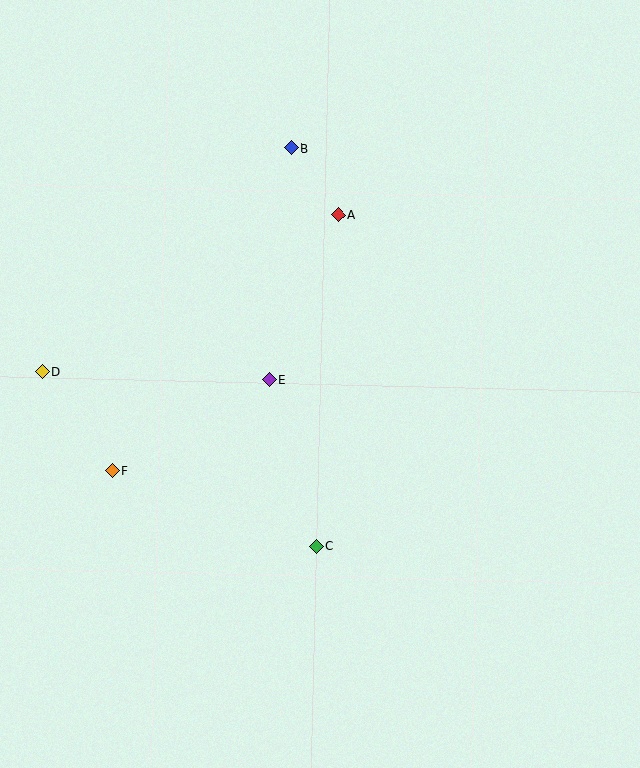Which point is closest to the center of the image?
Point E at (269, 379) is closest to the center.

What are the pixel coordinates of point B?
Point B is at (291, 148).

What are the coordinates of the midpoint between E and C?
The midpoint between E and C is at (293, 463).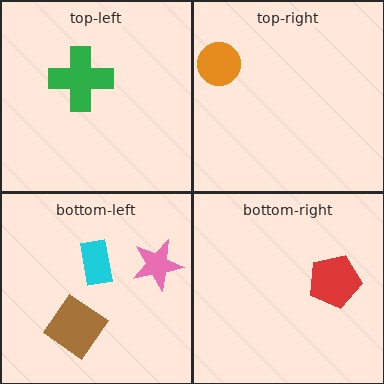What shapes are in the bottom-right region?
The red pentagon.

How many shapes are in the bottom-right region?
1.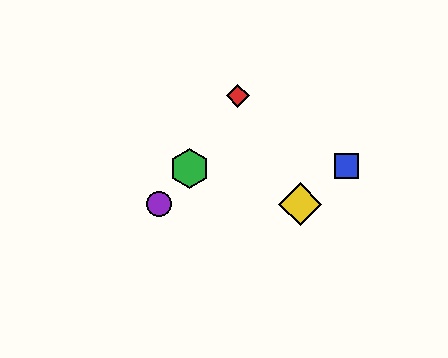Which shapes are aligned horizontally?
The yellow diamond, the purple circle are aligned horizontally.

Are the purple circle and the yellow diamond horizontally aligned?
Yes, both are at y≈204.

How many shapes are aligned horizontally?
2 shapes (the yellow diamond, the purple circle) are aligned horizontally.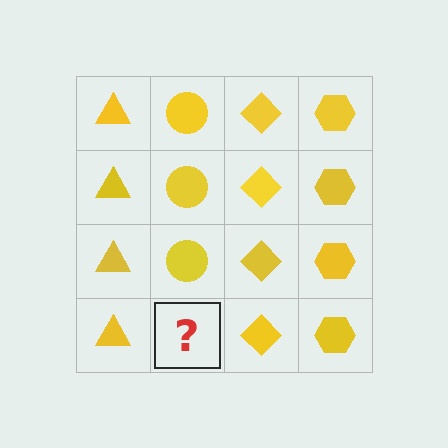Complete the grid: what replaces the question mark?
The question mark should be replaced with a yellow circle.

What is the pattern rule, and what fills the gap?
The rule is that each column has a consistent shape. The gap should be filled with a yellow circle.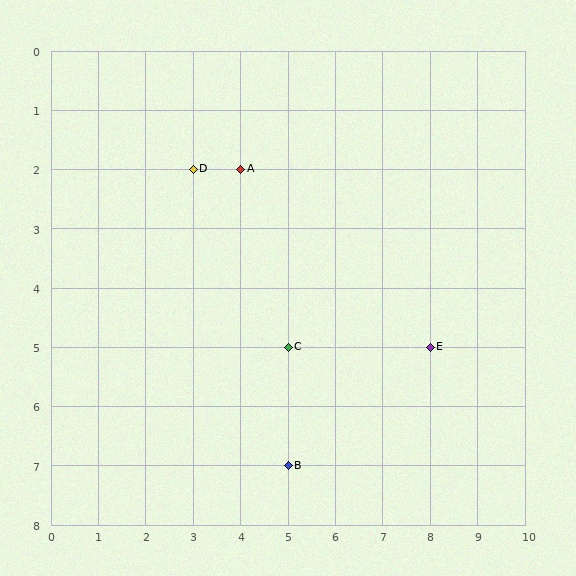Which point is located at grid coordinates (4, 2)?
Point A is at (4, 2).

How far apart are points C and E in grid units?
Points C and E are 3 columns apart.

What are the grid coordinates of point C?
Point C is at grid coordinates (5, 5).